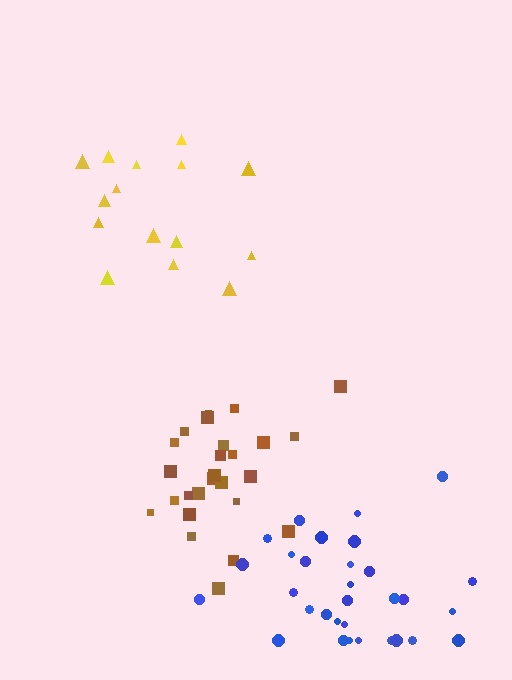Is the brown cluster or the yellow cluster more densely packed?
Brown.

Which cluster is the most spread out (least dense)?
Yellow.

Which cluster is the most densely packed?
Brown.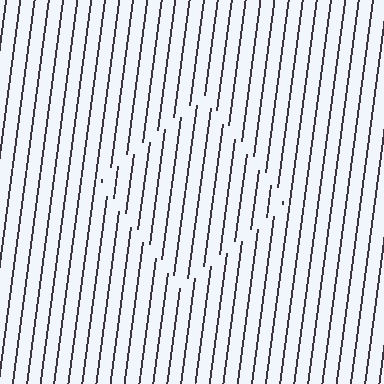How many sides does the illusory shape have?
4 sides — the line-ends trace a square.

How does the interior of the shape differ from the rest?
The interior of the shape contains the same grating, shifted by half a period — the contour is defined by the phase discontinuity where line-ends from the inner and outer gratings abut.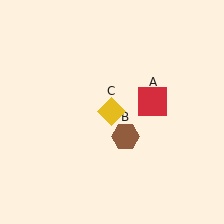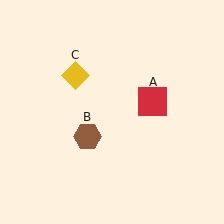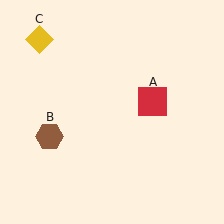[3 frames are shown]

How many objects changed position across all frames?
2 objects changed position: brown hexagon (object B), yellow diamond (object C).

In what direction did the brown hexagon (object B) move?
The brown hexagon (object B) moved left.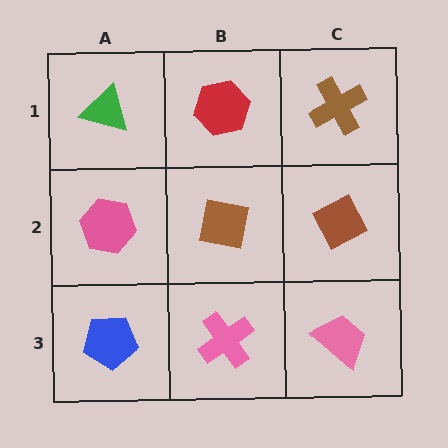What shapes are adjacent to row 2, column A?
A green triangle (row 1, column A), a blue pentagon (row 3, column A), a brown square (row 2, column B).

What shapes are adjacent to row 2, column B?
A red hexagon (row 1, column B), a pink cross (row 3, column B), a pink hexagon (row 2, column A), a brown diamond (row 2, column C).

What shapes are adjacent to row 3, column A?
A pink hexagon (row 2, column A), a pink cross (row 3, column B).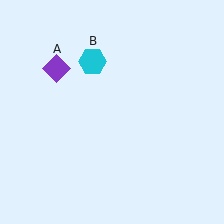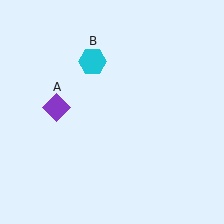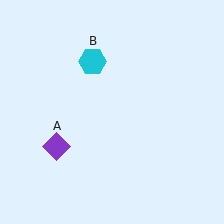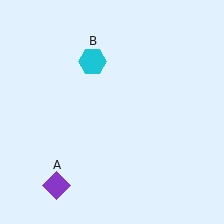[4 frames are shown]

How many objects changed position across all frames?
1 object changed position: purple diamond (object A).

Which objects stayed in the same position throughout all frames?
Cyan hexagon (object B) remained stationary.